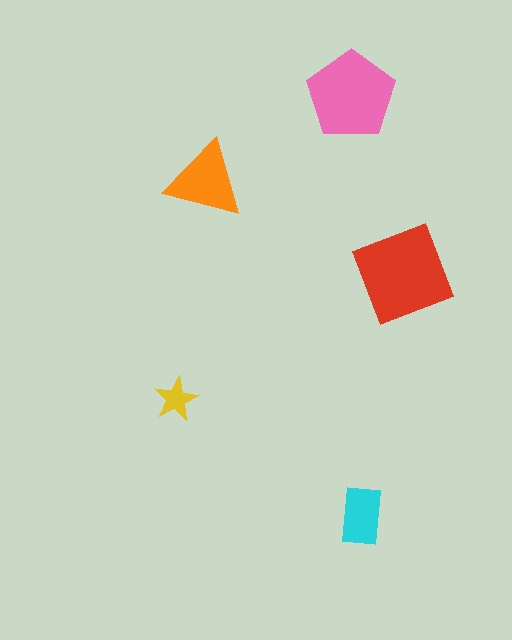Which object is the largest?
The red diamond.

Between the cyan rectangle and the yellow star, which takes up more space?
The cyan rectangle.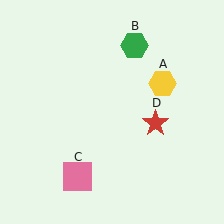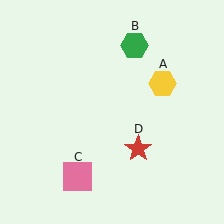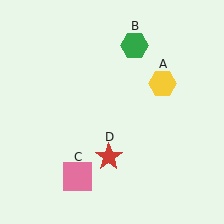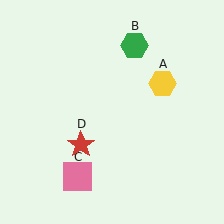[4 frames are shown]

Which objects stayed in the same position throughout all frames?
Yellow hexagon (object A) and green hexagon (object B) and pink square (object C) remained stationary.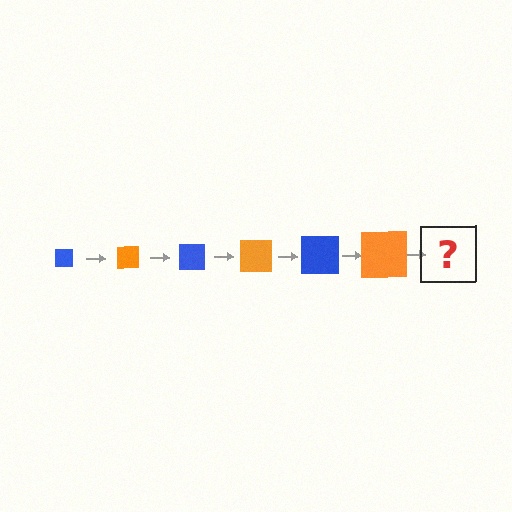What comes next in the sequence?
The next element should be a blue square, larger than the previous one.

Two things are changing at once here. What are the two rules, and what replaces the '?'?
The two rules are that the square grows larger each step and the color cycles through blue and orange. The '?' should be a blue square, larger than the previous one.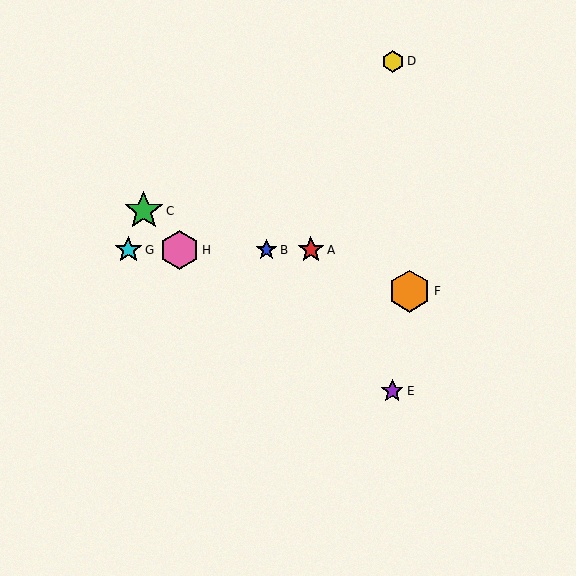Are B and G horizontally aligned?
Yes, both are at y≈250.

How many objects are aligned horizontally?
4 objects (A, B, G, H) are aligned horizontally.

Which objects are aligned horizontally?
Objects A, B, G, H are aligned horizontally.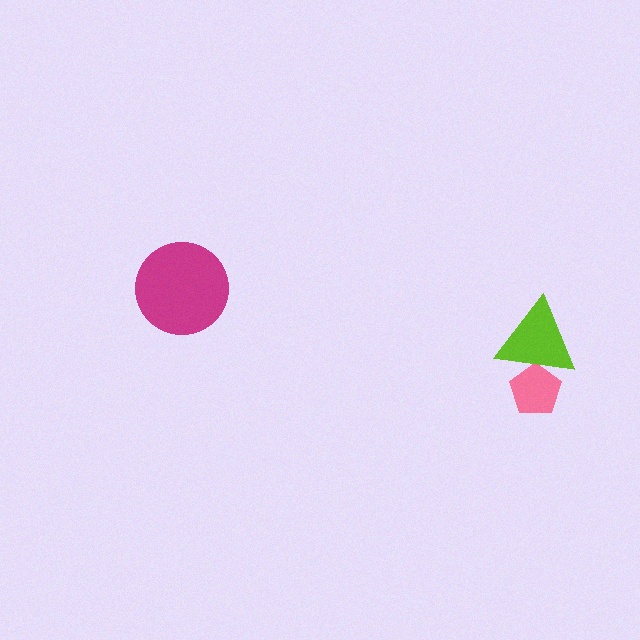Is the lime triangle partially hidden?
No, no other shape covers it.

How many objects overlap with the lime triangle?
1 object overlaps with the lime triangle.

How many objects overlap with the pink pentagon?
1 object overlaps with the pink pentagon.